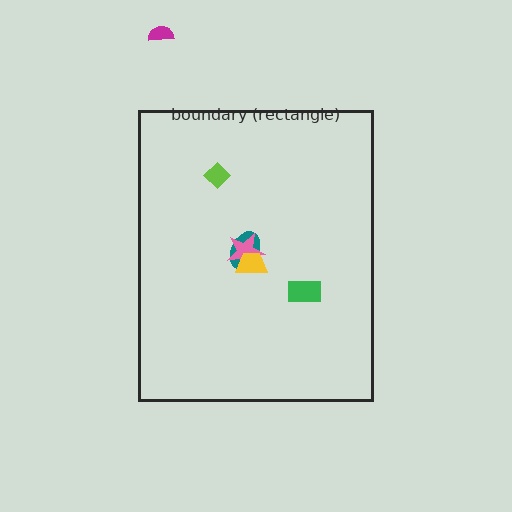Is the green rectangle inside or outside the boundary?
Inside.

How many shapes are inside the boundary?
5 inside, 1 outside.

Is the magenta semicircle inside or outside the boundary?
Outside.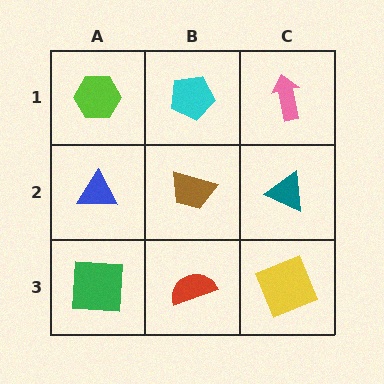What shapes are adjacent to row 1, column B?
A brown trapezoid (row 2, column B), a lime hexagon (row 1, column A), a pink arrow (row 1, column C).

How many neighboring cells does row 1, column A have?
2.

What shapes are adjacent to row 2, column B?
A cyan pentagon (row 1, column B), a red semicircle (row 3, column B), a blue triangle (row 2, column A), a teal triangle (row 2, column C).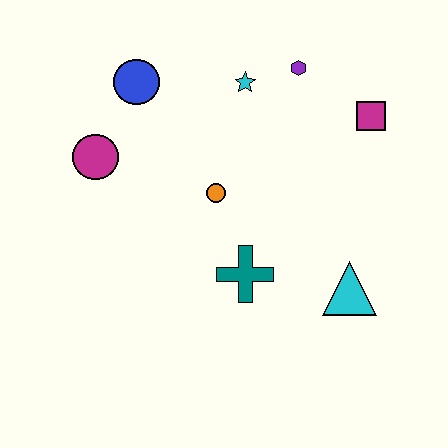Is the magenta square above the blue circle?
No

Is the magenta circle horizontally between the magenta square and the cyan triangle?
No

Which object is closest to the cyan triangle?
The teal cross is closest to the cyan triangle.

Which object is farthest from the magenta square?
The magenta circle is farthest from the magenta square.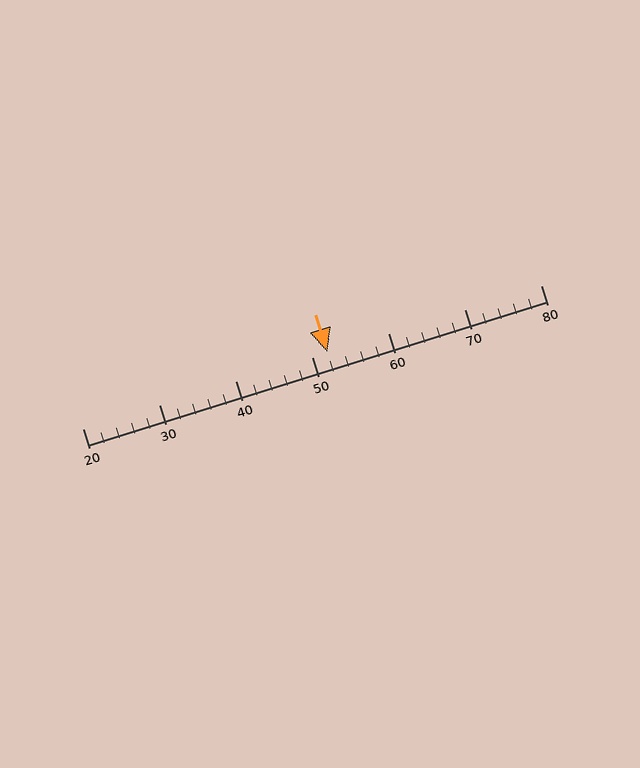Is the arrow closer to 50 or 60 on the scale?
The arrow is closer to 50.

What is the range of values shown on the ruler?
The ruler shows values from 20 to 80.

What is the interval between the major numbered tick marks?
The major tick marks are spaced 10 units apart.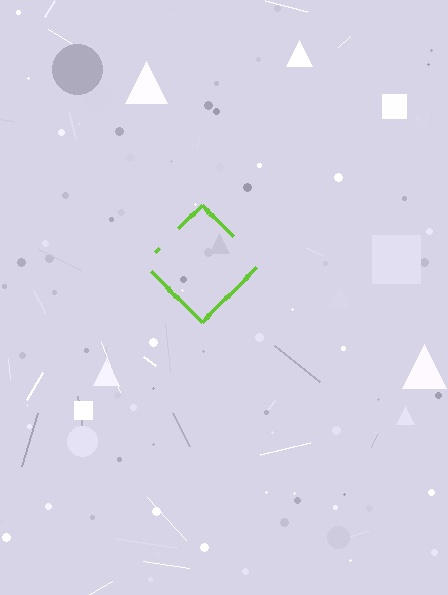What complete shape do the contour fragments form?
The contour fragments form a diamond.